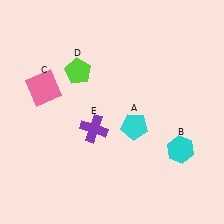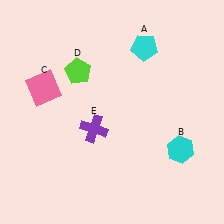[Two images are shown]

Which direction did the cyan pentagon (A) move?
The cyan pentagon (A) moved up.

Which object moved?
The cyan pentagon (A) moved up.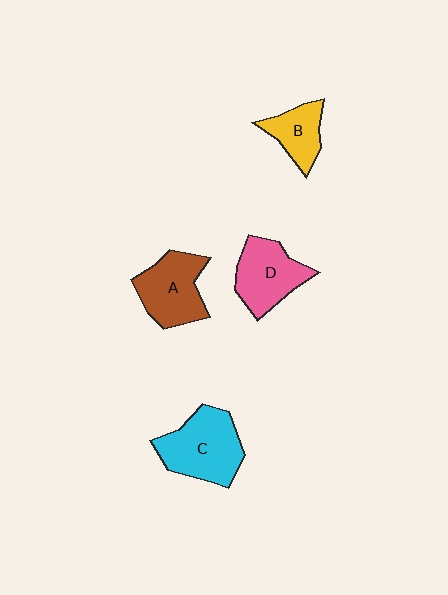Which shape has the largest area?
Shape C (cyan).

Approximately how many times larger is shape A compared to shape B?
Approximately 1.5 times.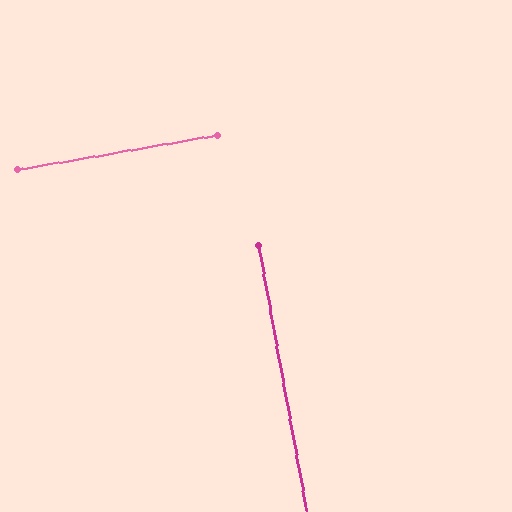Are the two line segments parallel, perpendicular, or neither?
Perpendicular — they meet at approximately 89°.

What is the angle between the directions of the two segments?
Approximately 89 degrees.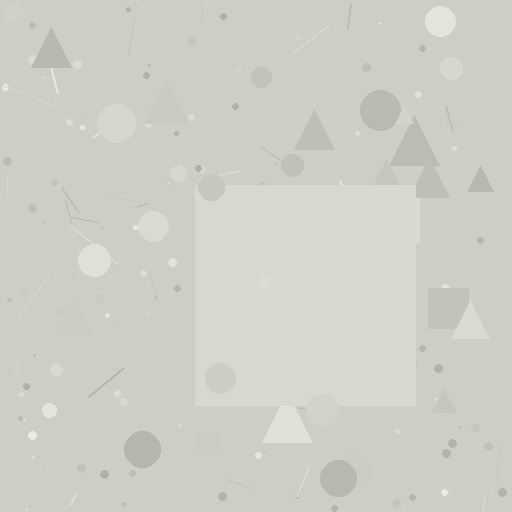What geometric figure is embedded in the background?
A square is embedded in the background.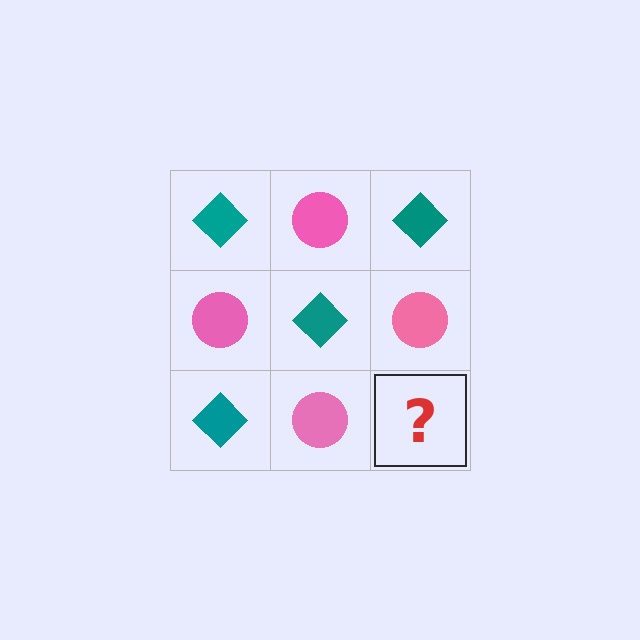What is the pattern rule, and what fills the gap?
The rule is that it alternates teal diamond and pink circle in a checkerboard pattern. The gap should be filled with a teal diamond.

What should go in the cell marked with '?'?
The missing cell should contain a teal diamond.